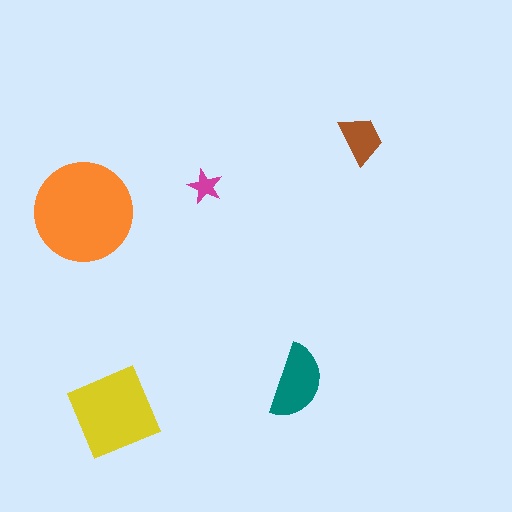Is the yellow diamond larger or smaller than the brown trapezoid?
Larger.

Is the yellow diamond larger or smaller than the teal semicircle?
Larger.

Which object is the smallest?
The magenta star.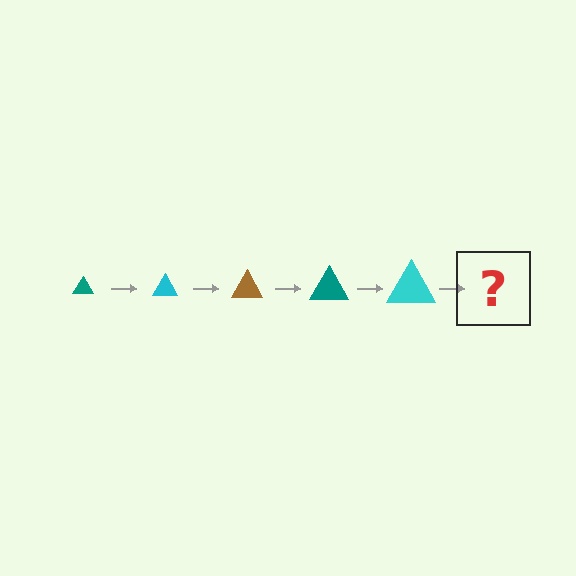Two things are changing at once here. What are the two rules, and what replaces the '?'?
The two rules are that the triangle grows larger each step and the color cycles through teal, cyan, and brown. The '?' should be a brown triangle, larger than the previous one.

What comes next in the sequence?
The next element should be a brown triangle, larger than the previous one.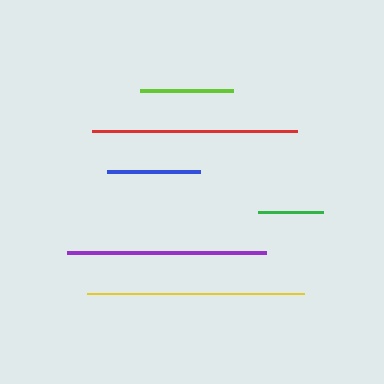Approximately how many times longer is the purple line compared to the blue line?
The purple line is approximately 2.1 times the length of the blue line.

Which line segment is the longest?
The yellow line is the longest at approximately 218 pixels.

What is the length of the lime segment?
The lime segment is approximately 93 pixels long.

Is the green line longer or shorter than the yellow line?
The yellow line is longer than the green line.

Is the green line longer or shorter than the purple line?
The purple line is longer than the green line.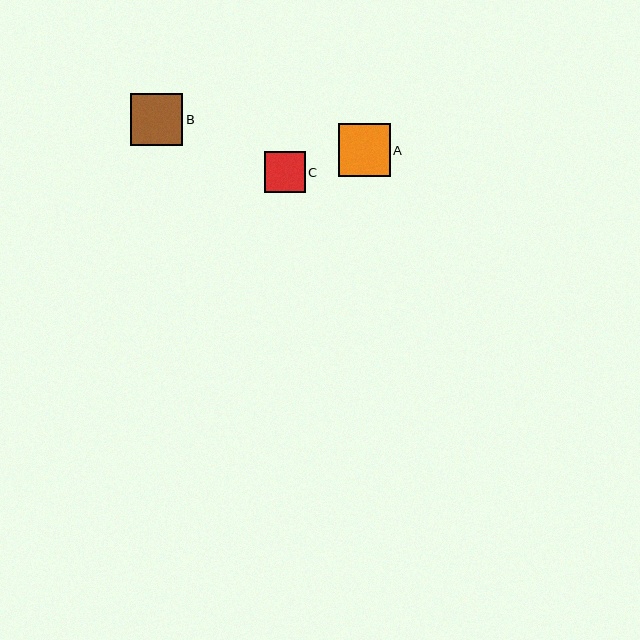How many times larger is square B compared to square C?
Square B is approximately 1.3 times the size of square C.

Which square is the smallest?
Square C is the smallest with a size of approximately 41 pixels.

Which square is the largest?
Square B is the largest with a size of approximately 52 pixels.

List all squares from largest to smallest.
From largest to smallest: B, A, C.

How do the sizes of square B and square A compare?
Square B and square A are approximately the same size.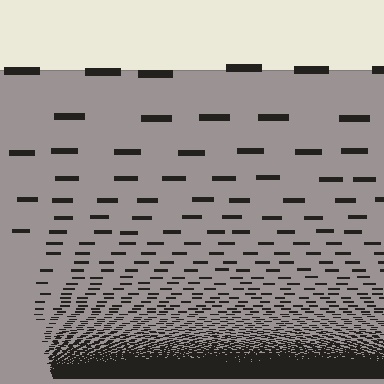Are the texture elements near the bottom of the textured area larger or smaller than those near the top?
Smaller. The gradient is inverted — elements near the bottom are smaller and denser.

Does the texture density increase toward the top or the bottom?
Density increases toward the bottom.